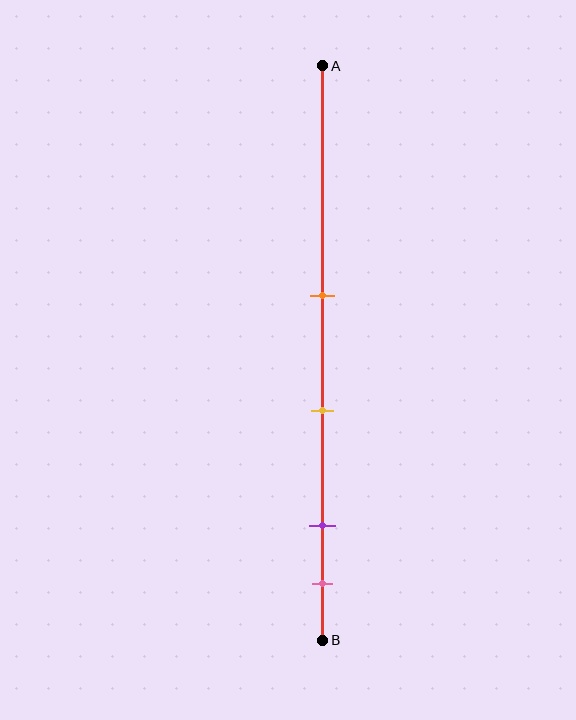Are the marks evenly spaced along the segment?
No, the marks are not evenly spaced.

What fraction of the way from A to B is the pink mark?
The pink mark is approximately 90% (0.9) of the way from A to B.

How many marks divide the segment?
There are 4 marks dividing the segment.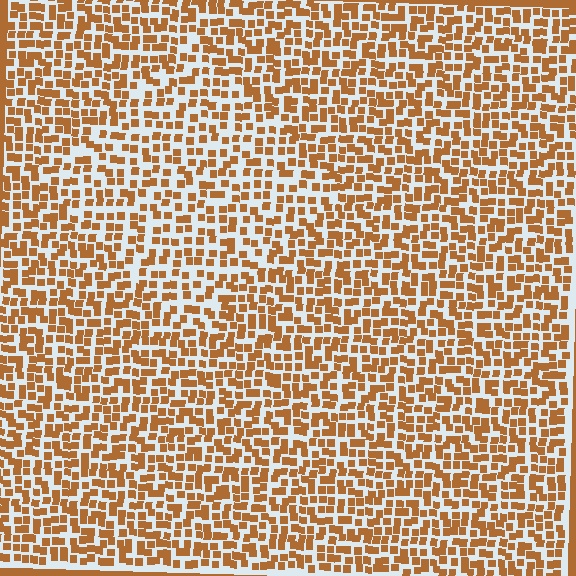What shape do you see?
I see a diamond.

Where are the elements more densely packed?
The elements are more densely packed outside the diamond boundary.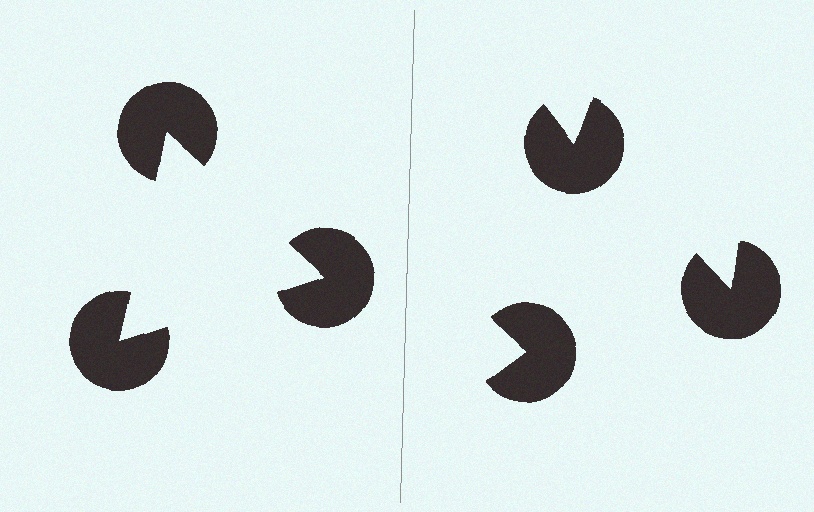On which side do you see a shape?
An illusory triangle appears on the left side. On the right side the wedge cuts are rotated, so no coherent shape forms.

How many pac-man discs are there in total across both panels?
6 — 3 on each side.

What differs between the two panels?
The pac-man discs are positioned identically on both sides; only the wedge orientations differ. On the left they align to a triangle; on the right they are misaligned.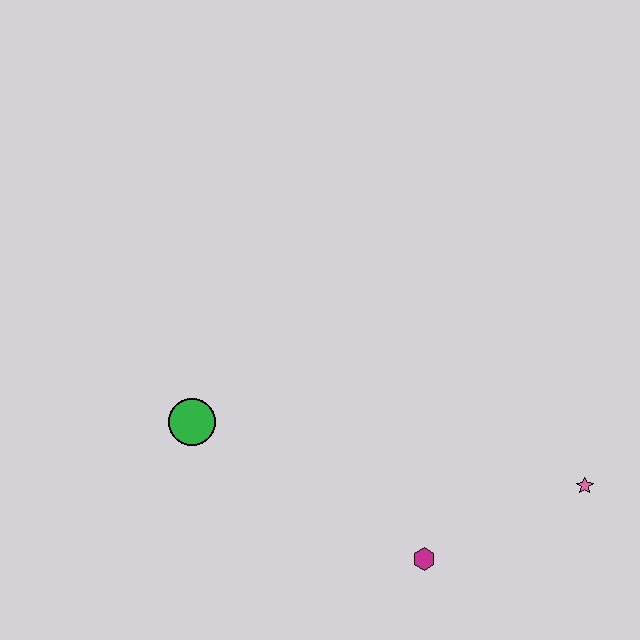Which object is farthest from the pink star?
The green circle is farthest from the pink star.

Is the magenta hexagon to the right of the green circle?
Yes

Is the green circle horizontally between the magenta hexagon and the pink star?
No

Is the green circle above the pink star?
Yes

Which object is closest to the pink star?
The magenta hexagon is closest to the pink star.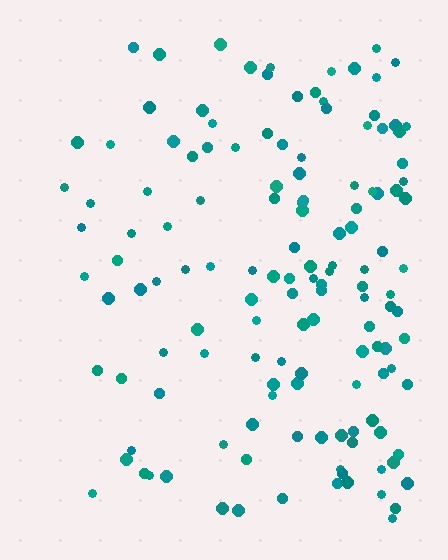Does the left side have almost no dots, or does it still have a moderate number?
Still a moderate number, just noticeably fewer than the right.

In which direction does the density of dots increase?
From left to right, with the right side densest.